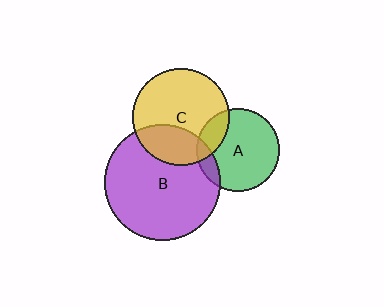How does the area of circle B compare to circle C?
Approximately 1.4 times.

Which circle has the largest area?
Circle B (purple).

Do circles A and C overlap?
Yes.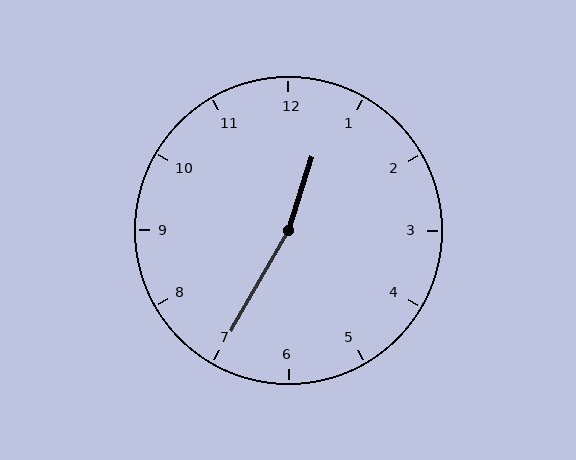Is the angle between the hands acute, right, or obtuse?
It is obtuse.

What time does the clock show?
12:35.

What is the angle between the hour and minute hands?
Approximately 168 degrees.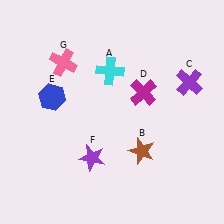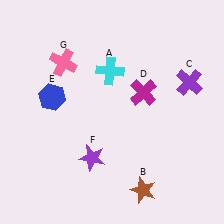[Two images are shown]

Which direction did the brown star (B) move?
The brown star (B) moved down.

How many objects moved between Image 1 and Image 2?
1 object moved between the two images.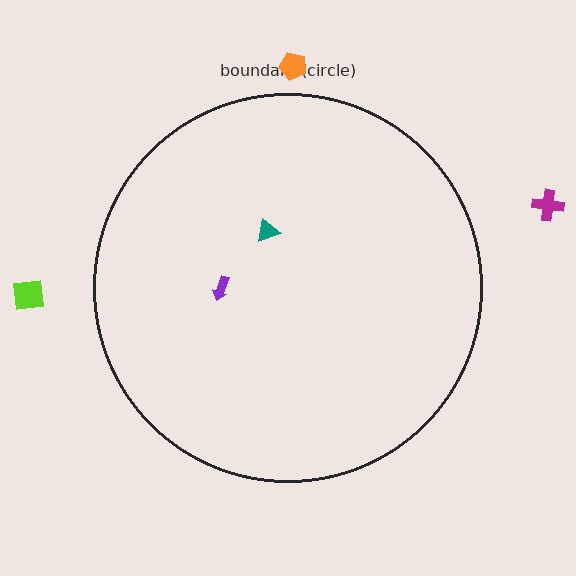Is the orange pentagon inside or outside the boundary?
Outside.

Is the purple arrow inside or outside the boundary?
Inside.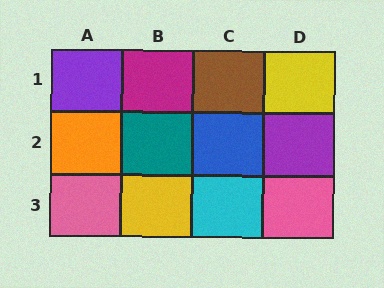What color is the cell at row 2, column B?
Teal.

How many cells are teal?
1 cell is teal.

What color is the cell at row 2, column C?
Blue.